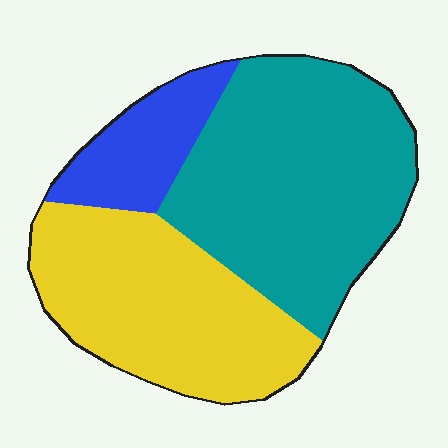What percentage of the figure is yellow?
Yellow covers 38% of the figure.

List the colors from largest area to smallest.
From largest to smallest: teal, yellow, blue.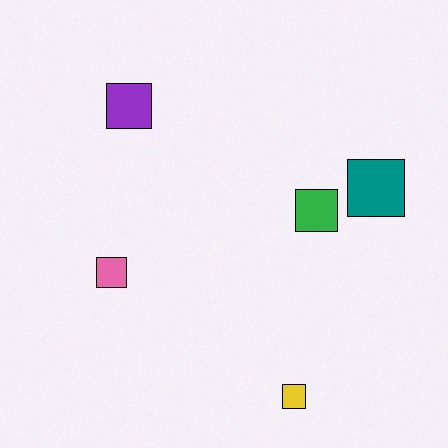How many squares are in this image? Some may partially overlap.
There are 5 squares.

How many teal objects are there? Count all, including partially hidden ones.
There is 1 teal object.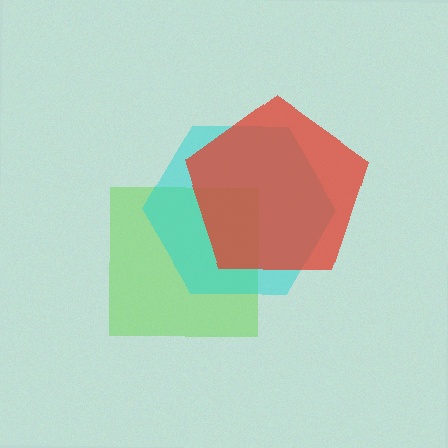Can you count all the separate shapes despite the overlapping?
Yes, there are 3 separate shapes.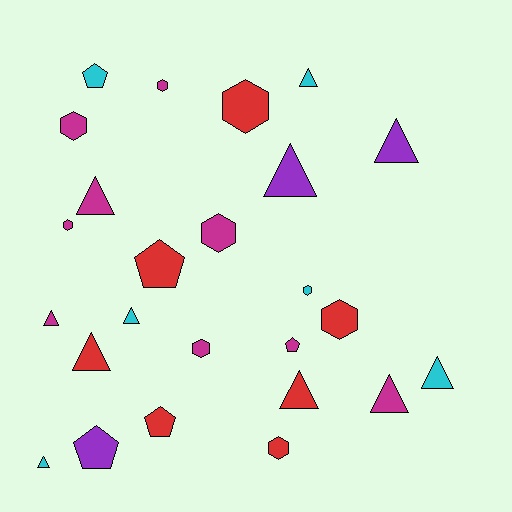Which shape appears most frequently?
Triangle, with 11 objects.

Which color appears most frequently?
Magenta, with 9 objects.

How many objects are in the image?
There are 25 objects.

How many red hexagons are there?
There are 3 red hexagons.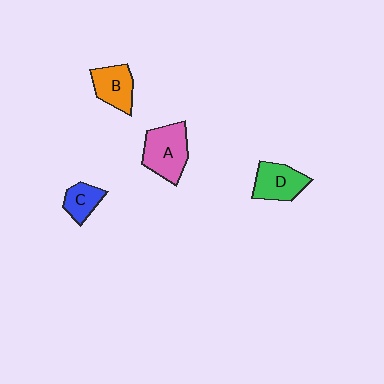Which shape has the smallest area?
Shape C (blue).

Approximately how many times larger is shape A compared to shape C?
Approximately 1.9 times.